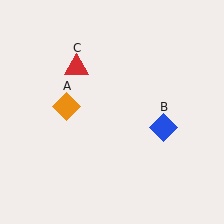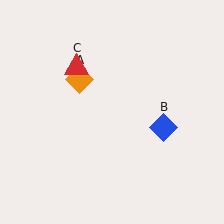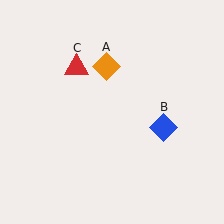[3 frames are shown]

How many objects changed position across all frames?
1 object changed position: orange diamond (object A).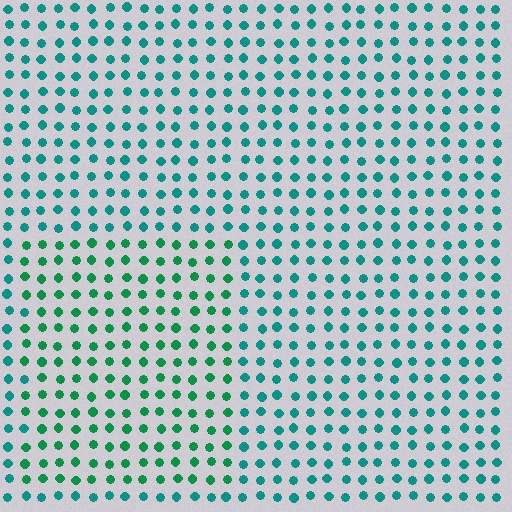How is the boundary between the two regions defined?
The boundary is defined purely by a slight shift in hue (about 29 degrees). Spacing, size, and orientation are identical on both sides.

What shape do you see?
I see a rectangle.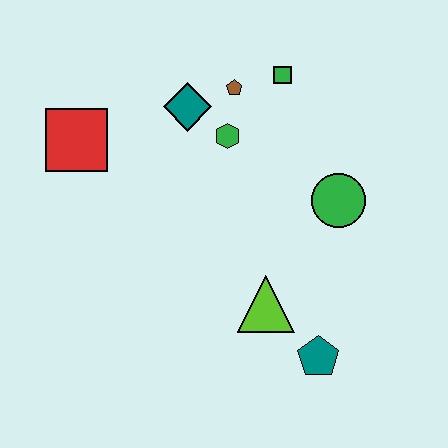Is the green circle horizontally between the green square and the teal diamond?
No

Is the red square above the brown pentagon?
No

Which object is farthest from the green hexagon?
The teal pentagon is farthest from the green hexagon.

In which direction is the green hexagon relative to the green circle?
The green hexagon is to the left of the green circle.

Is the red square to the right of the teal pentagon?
No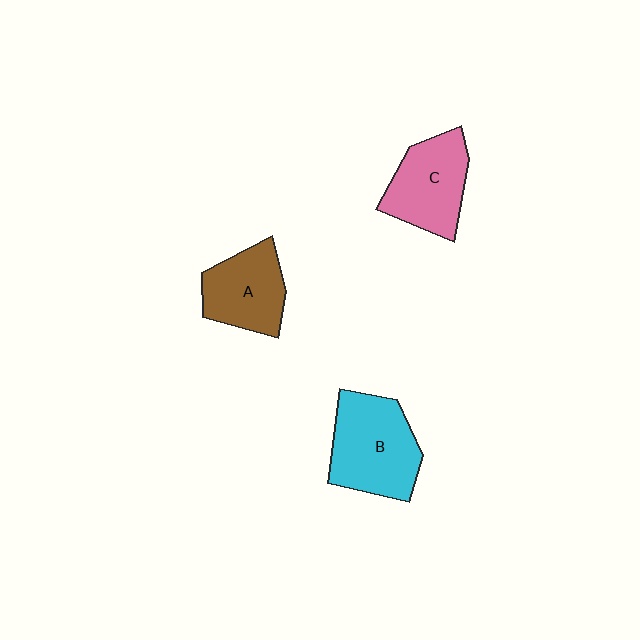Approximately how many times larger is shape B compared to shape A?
Approximately 1.3 times.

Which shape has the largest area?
Shape B (cyan).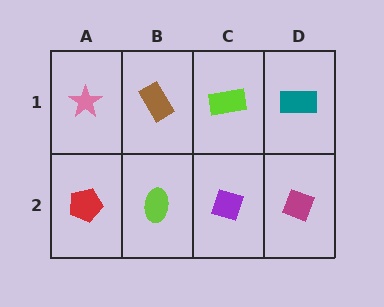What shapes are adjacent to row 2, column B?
A brown rectangle (row 1, column B), a red pentagon (row 2, column A), a purple diamond (row 2, column C).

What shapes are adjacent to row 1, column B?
A lime ellipse (row 2, column B), a pink star (row 1, column A), a lime rectangle (row 1, column C).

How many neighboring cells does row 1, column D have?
2.